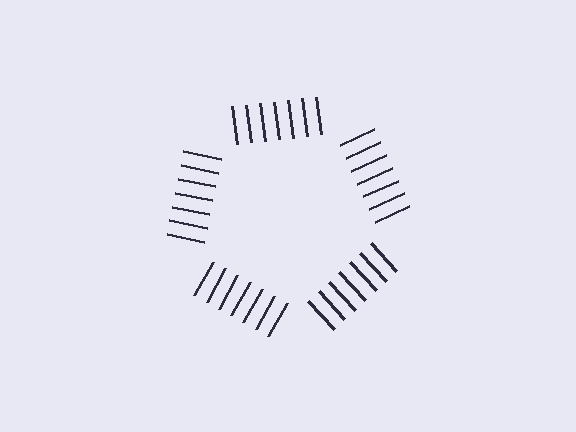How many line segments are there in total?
35 — 7 along each of the 5 edges.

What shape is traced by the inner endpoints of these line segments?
An illusory pentagon — the line segments terminate on its edges but no continuous stroke is drawn.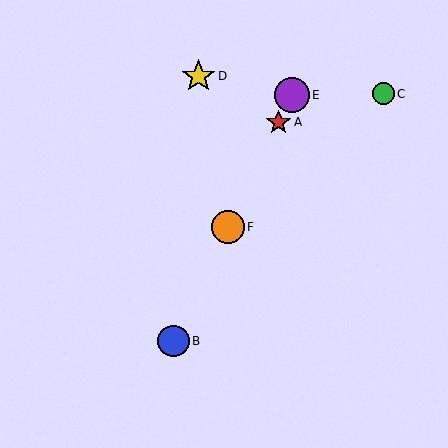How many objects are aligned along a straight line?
4 objects (A, B, E, F) are aligned along a straight line.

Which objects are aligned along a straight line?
Objects A, B, E, F are aligned along a straight line.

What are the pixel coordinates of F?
Object F is at (228, 227).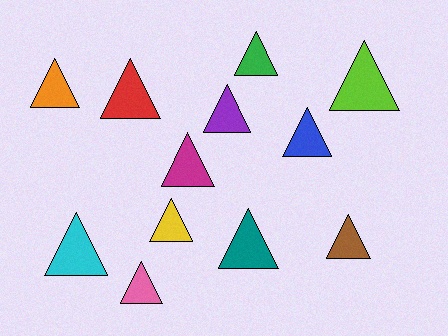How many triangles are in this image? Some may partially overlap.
There are 12 triangles.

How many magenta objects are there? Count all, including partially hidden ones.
There is 1 magenta object.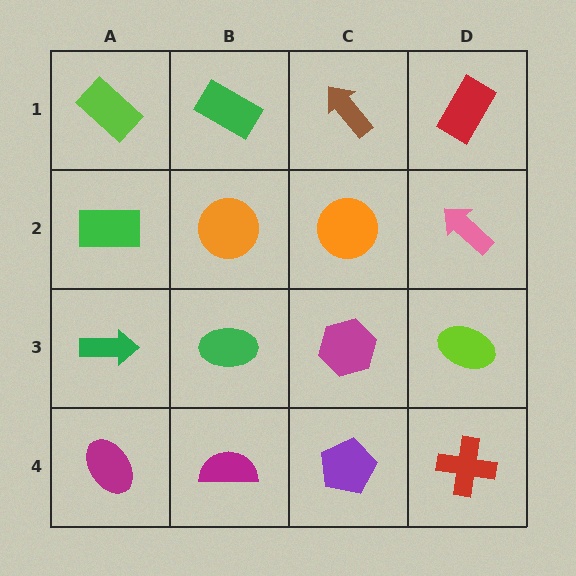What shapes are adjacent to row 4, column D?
A lime ellipse (row 3, column D), a purple pentagon (row 4, column C).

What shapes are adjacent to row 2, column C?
A brown arrow (row 1, column C), a magenta hexagon (row 3, column C), an orange circle (row 2, column B), a pink arrow (row 2, column D).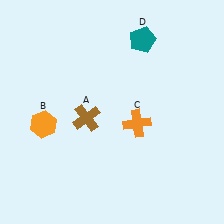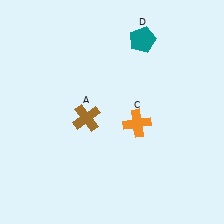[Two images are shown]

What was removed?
The orange hexagon (B) was removed in Image 2.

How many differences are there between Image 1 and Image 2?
There is 1 difference between the two images.